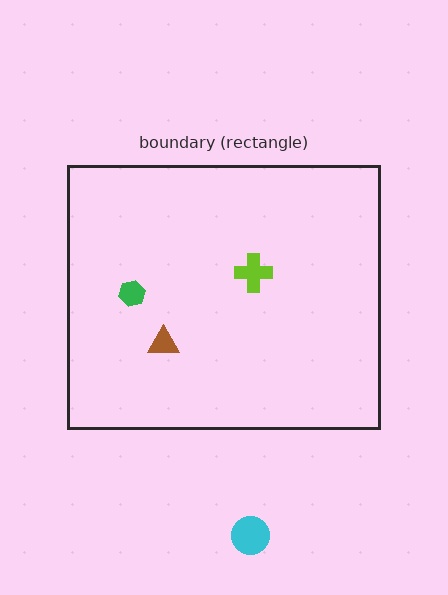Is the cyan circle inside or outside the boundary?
Outside.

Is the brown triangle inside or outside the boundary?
Inside.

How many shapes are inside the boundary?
3 inside, 1 outside.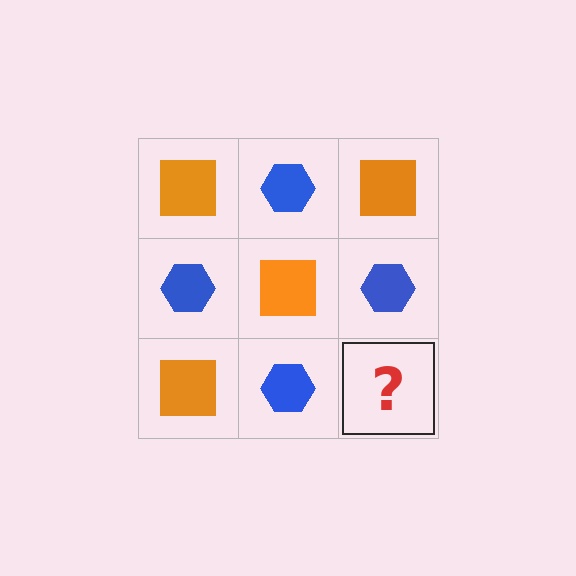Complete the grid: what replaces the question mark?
The question mark should be replaced with an orange square.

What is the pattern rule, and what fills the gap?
The rule is that it alternates orange square and blue hexagon in a checkerboard pattern. The gap should be filled with an orange square.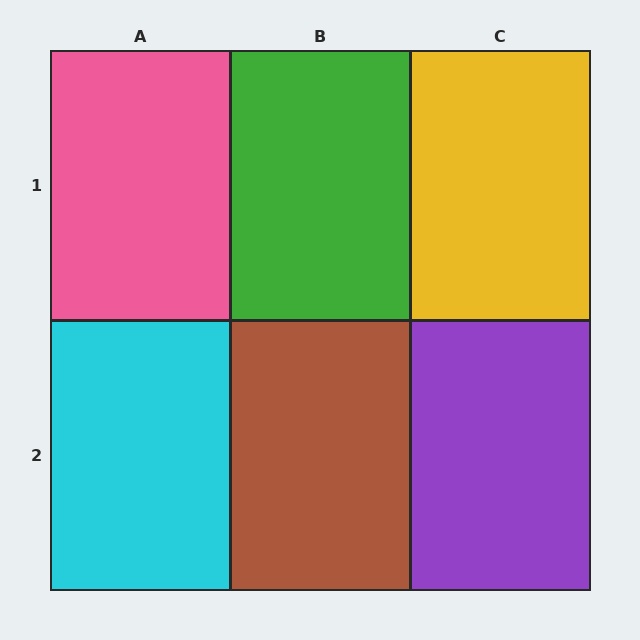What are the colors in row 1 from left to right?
Pink, green, yellow.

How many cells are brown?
1 cell is brown.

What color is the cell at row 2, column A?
Cyan.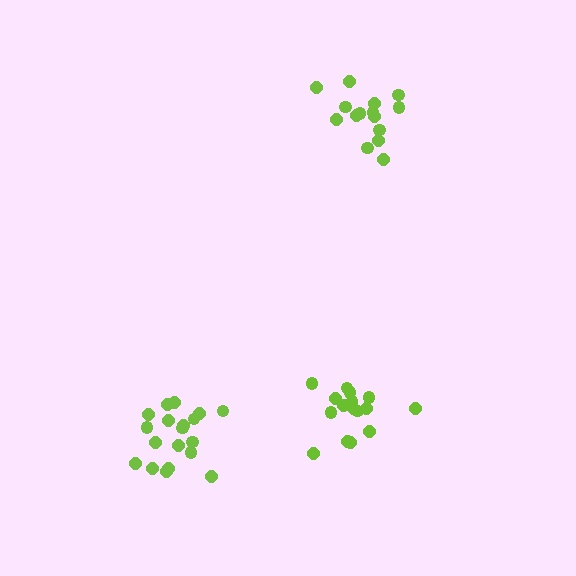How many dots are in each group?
Group 1: 15 dots, Group 2: 19 dots, Group 3: 16 dots (50 total).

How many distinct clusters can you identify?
There are 3 distinct clusters.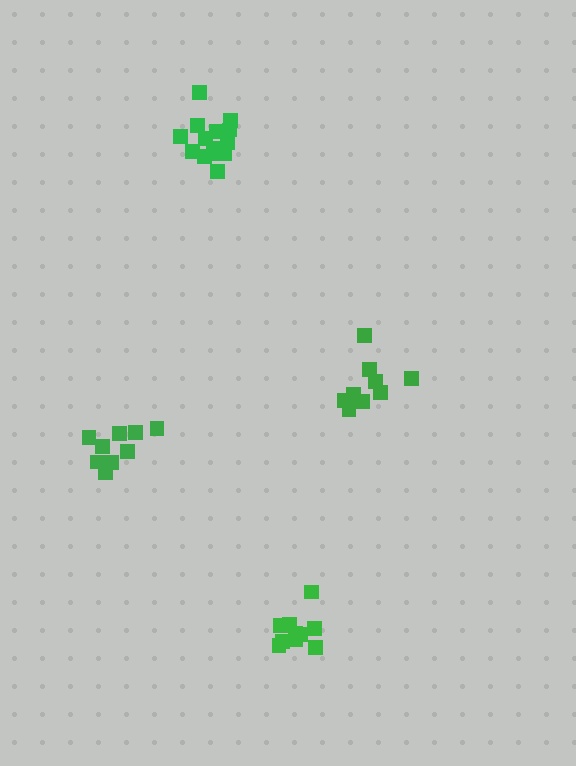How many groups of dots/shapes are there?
There are 4 groups.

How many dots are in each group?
Group 1: 9 dots, Group 2: 15 dots, Group 3: 10 dots, Group 4: 9 dots (43 total).